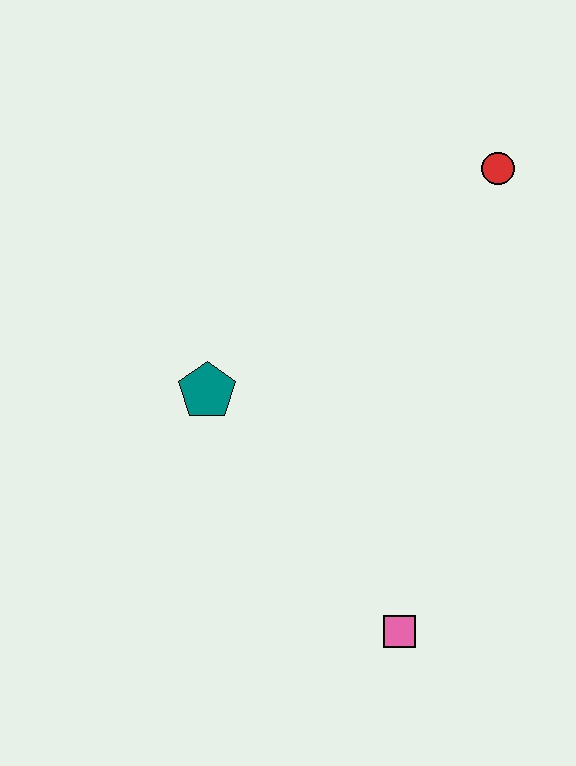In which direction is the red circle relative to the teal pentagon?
The red circle is to the right of the teal pentagon.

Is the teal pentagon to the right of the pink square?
No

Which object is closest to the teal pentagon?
The pink square is closest to the teal pentagon.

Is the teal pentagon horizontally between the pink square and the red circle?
No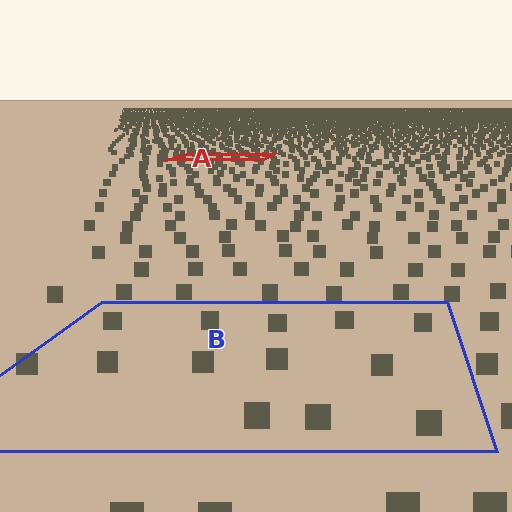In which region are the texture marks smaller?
The texture marks are smaller in region A, because it is farther away.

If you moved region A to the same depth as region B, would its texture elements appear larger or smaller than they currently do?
They would appear larger. At a closer depth, the same texture elements are projected at a bigger on-screen size.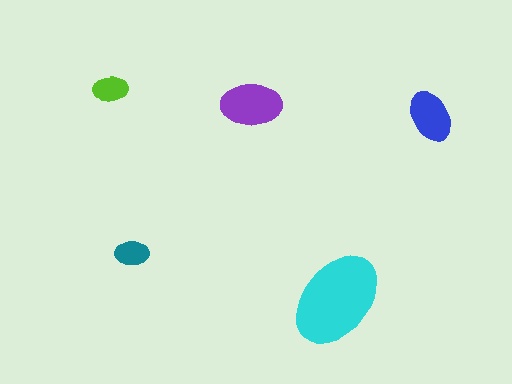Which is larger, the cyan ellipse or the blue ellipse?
The cyan one.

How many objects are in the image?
There are 5 objects in the image.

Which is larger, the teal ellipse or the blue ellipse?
The blue one.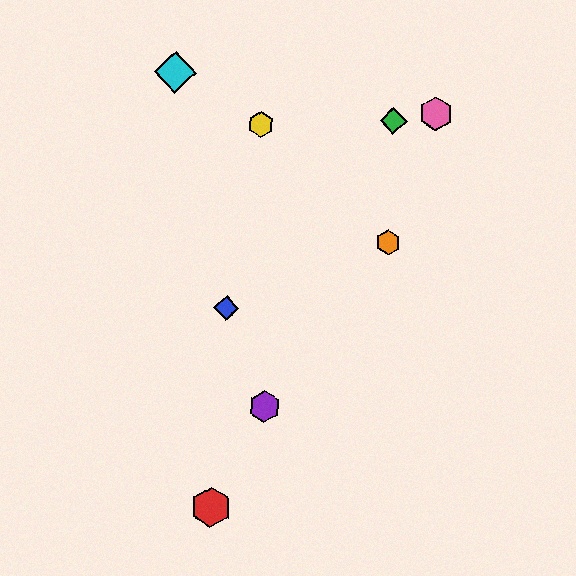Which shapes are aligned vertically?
The green diamond, the orange hexagon are aligned vertically.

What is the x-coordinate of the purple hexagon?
The purple hexagon is at x≈264.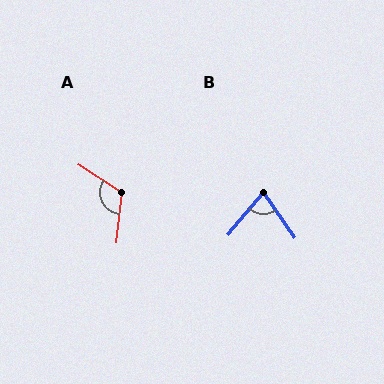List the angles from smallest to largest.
B (74°), A (118°).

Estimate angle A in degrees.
Approximately 118 degrees.